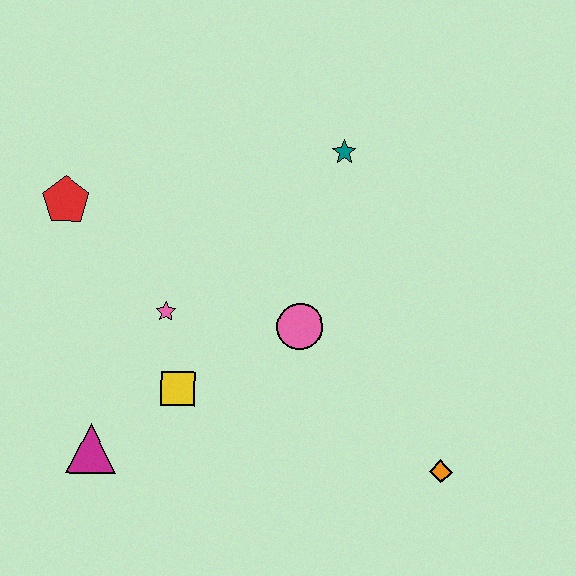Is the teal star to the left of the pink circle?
No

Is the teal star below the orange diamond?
No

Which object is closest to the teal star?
The pink circle is closest to the teal star.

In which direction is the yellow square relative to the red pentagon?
The yellow square is below the red pentagon.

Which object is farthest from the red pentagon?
The orange diamond is farthest from the red pentagon.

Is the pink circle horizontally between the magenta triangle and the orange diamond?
Yes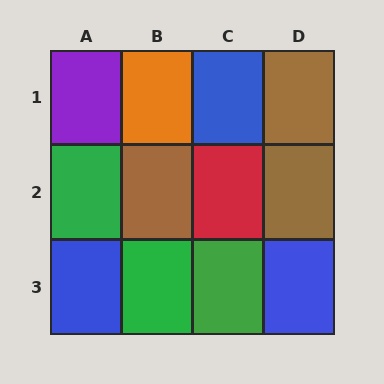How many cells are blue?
3 cells are blue.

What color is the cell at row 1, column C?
Blue.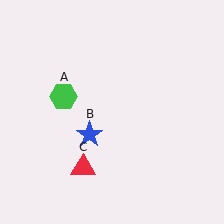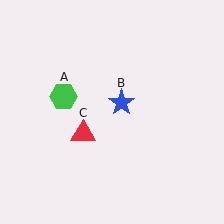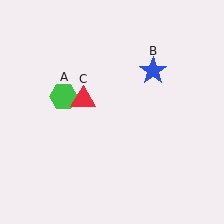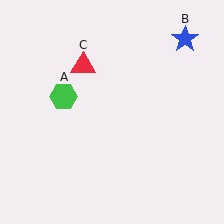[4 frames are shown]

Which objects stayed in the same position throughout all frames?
Green hexagon (object A) remained stationary.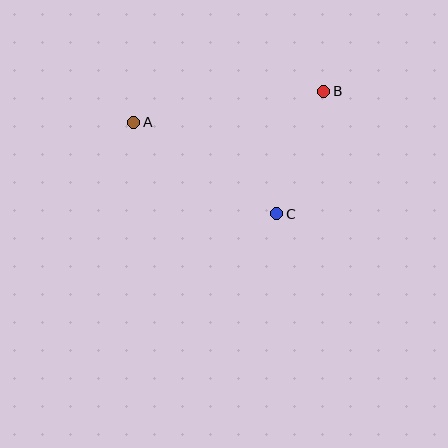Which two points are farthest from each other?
Points A and B are farthest from each other.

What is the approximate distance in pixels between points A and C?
The distance between A and C is approximately 169 pixels.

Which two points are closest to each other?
Points B and C are closest to each other.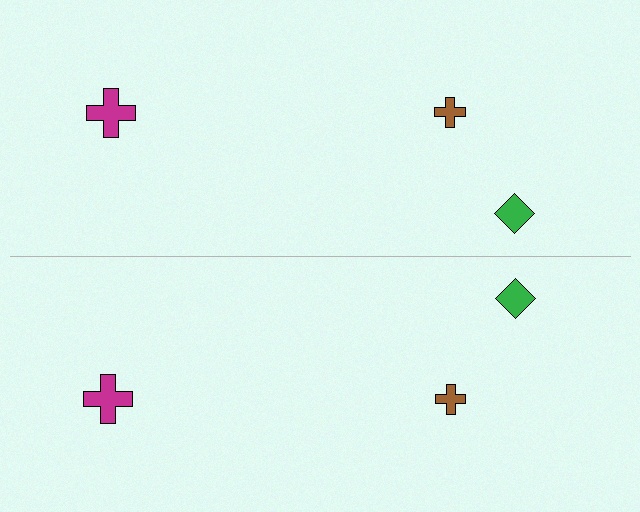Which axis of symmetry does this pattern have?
The pattern has a horizontal axis of symmetry running through the center of the image.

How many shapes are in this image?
There are 6 shapes in this image.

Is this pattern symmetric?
Yes, this pattern has bilateral (reflection) symmetry.